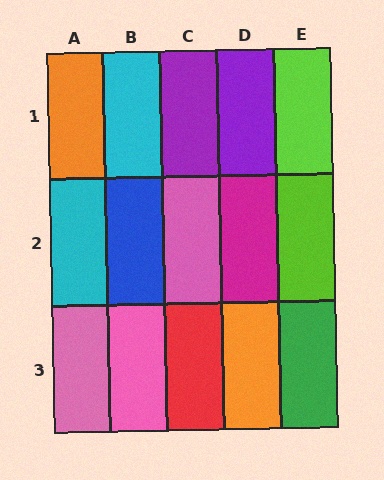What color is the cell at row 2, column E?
Lime.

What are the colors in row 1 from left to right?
Orange, cyan, purple, purple, lime.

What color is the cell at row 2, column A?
Cyan.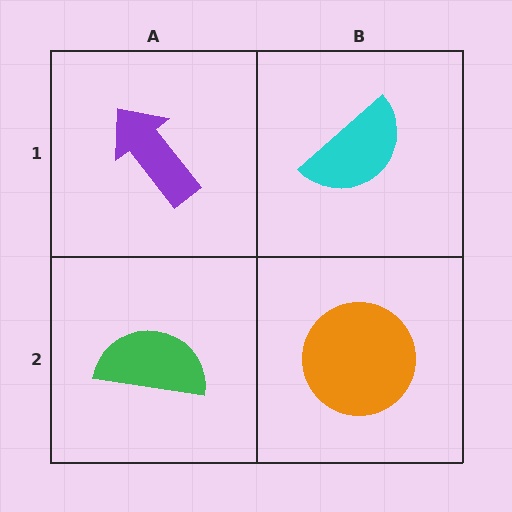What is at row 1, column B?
A cyan semicircle.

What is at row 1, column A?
A purple arrow.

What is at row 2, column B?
An orange circle.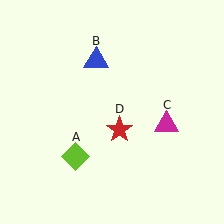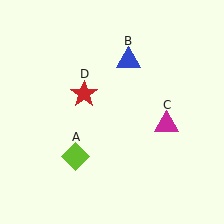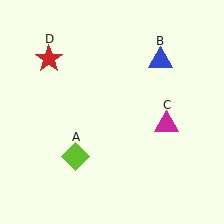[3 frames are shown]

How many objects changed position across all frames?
2 objects changed position: blue triangle (object B), red star (object D).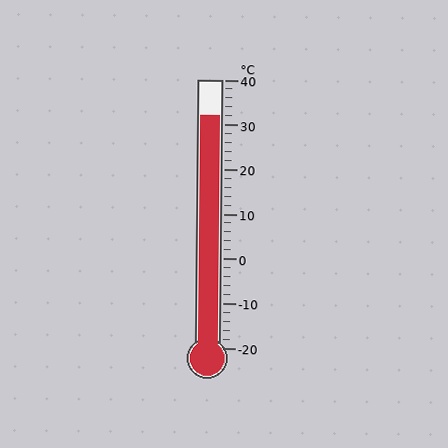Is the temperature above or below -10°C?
The temperature is above -10°C.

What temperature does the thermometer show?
The thermometer shows approximately 32°C.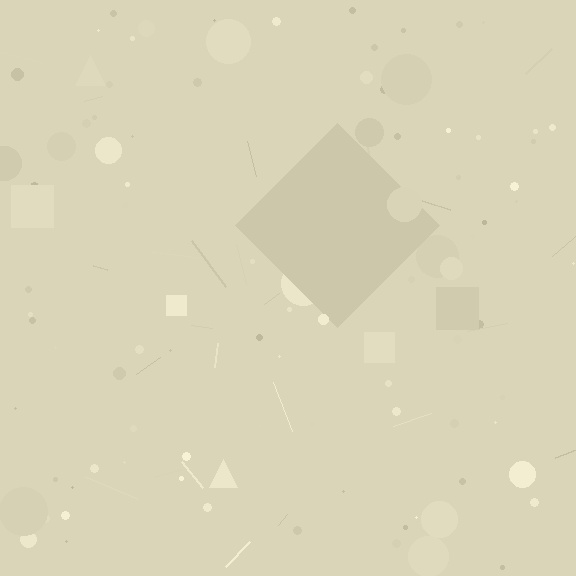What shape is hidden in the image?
A diamond is hidden in the image.